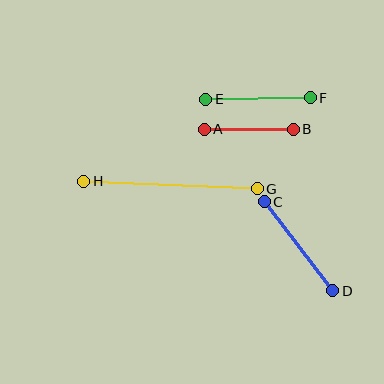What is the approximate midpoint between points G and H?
The midpoint is at approximately (171, 185) pixels.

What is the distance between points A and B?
The distance is approximately 89 pixels.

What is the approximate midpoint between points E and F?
The midpoint is at approximately (258, 98) pixels.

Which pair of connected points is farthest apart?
Points G and H are farthest apart.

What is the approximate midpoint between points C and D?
The midpoint is at approximately (298, 246) pixels.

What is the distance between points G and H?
The distance is approximately 173 pixels.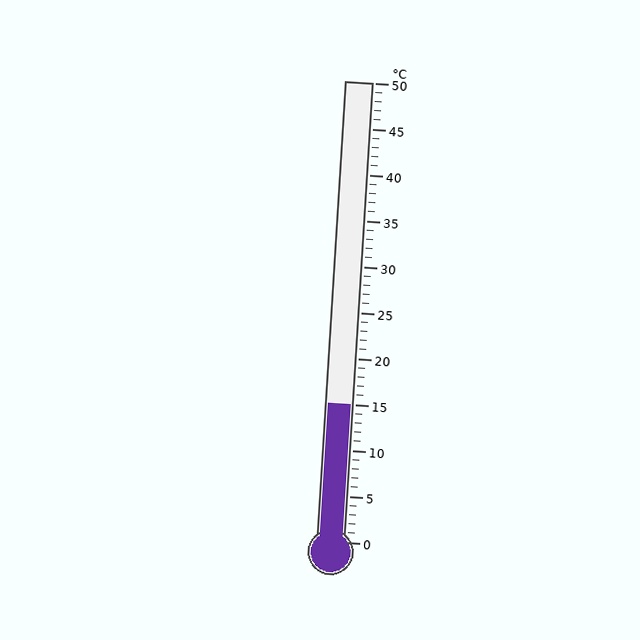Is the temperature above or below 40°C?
The temperature is below 40°C.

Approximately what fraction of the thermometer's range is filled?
The thermometer is filled to approximately 30% of its range.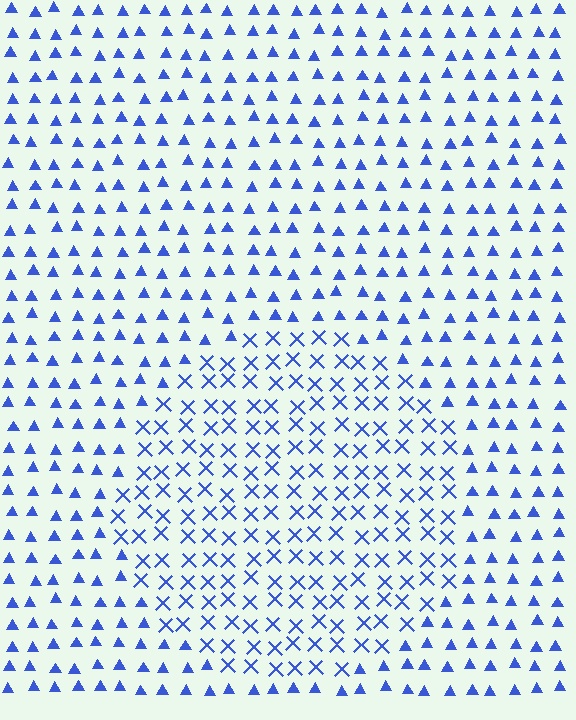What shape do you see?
I see a circle.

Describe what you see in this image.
The image is filled with small blue elements arranged in a uniform grid. A circle-shaped region contains X marks, while the surrounding area contains triangles. The boundary is defined purely by the change in element shape.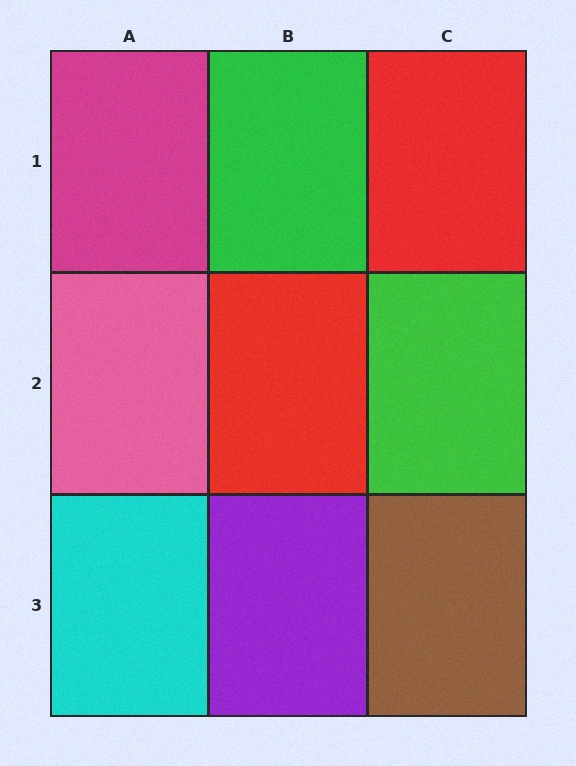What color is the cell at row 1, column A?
Magenta.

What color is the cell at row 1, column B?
Green.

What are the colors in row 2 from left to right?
Pink, red, green.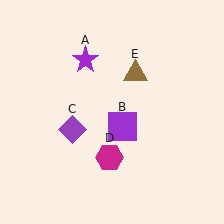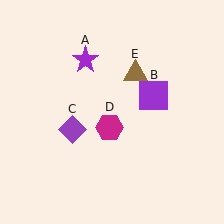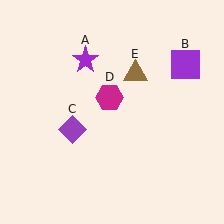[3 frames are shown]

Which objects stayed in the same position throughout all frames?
Purple star (object A) and purple diamond (object C) and brown triangle (object E) remained stationary.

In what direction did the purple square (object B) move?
The purple square (object B) moved up and to the right.